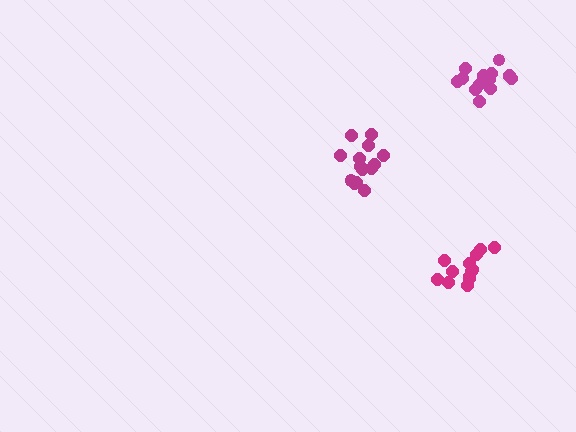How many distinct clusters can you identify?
There are 3 distinct clusters.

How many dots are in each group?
Group 1: 13 dots, Group 2: 15 dots, Group 3: 14 dots (42 total).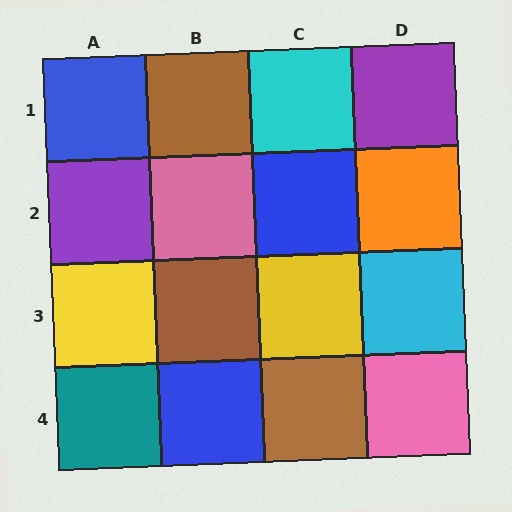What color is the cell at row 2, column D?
Orange.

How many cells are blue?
3 cells are blue.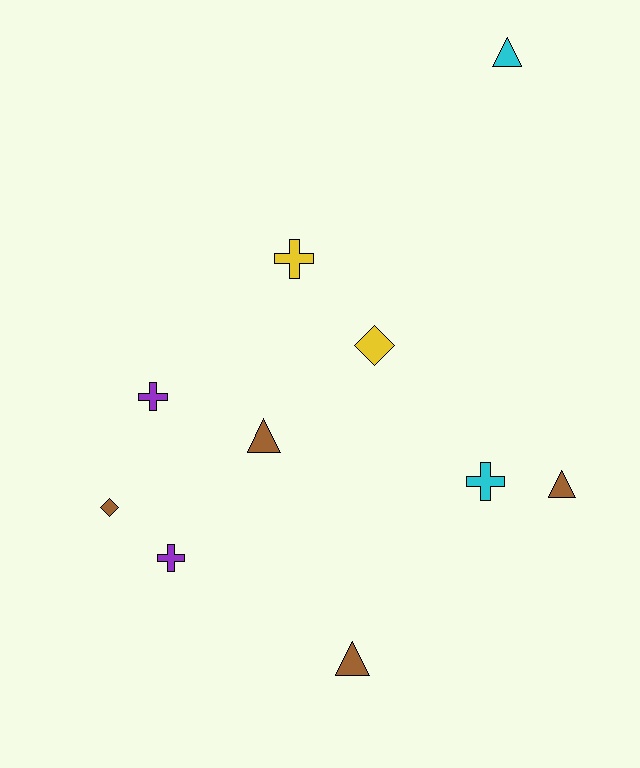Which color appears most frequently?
Brown, with 4 objects.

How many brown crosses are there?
There are no brown crosses.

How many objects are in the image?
There are 10 objects.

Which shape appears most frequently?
Triangle, with 4 objects.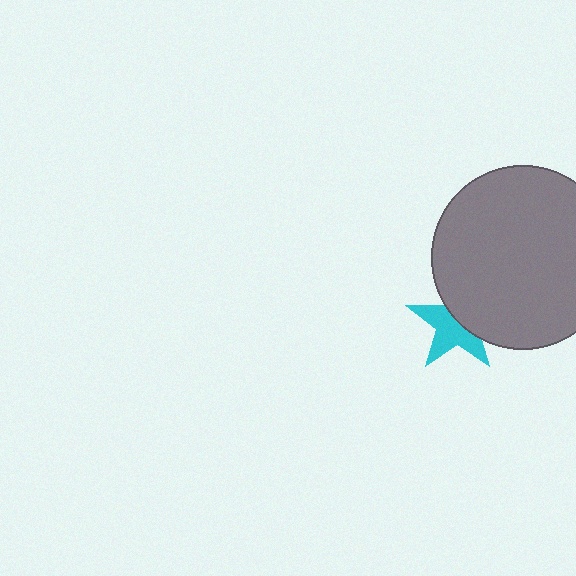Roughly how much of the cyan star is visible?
About half of it is visible (roughly 56%).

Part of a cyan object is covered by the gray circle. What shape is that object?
It is a star.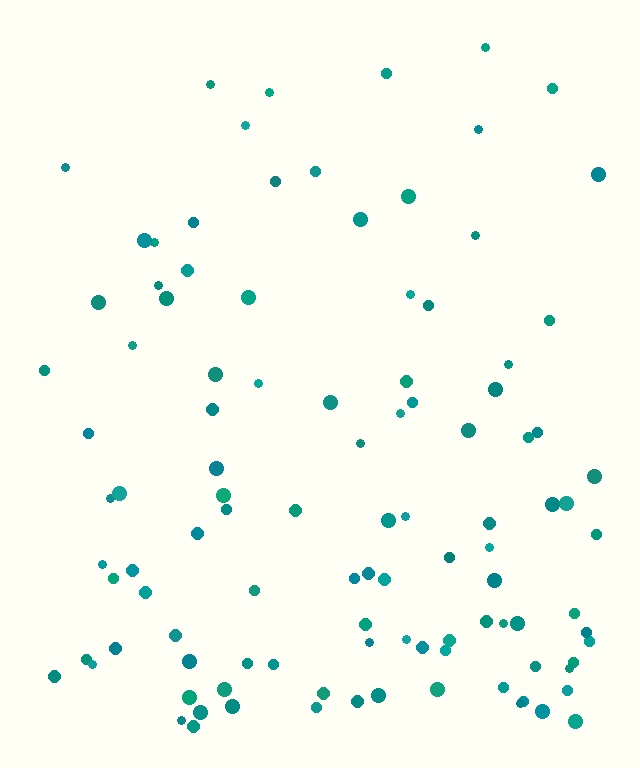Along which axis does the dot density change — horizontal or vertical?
Vertical.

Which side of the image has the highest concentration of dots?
The bottom.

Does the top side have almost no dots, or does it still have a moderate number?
Still a moderate number, just noticeably fewer than the bottom.